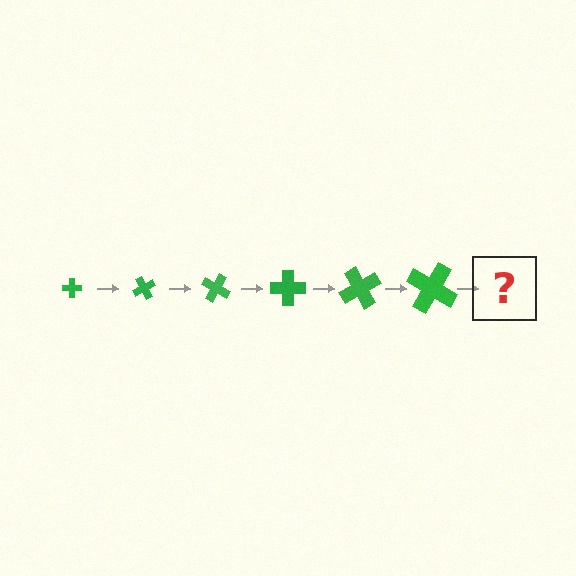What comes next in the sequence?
The next element should be a cross, larger than the previous one and rotated 360 degrees from the start.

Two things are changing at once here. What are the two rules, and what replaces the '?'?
The two rules are that the cross grows larger each step and it rotates 60 degrees each step. The '?' should be a cross, larger than the previous one and rotated 360 degrees from the start.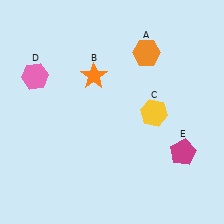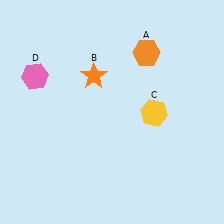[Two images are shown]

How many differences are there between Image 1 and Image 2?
There is 1 difference between the two images.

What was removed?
The magenta pentagon (E) was removed in Image 2.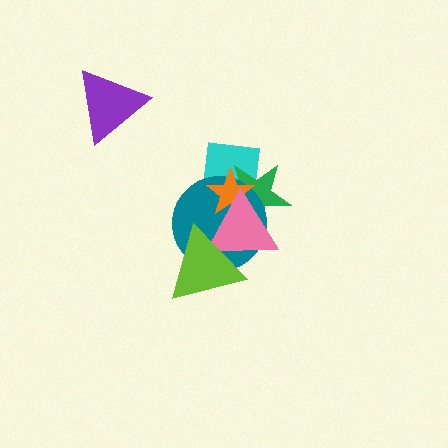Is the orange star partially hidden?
Yes, it is partially covered by another shape.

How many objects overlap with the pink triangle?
5 objects overlap with the pink triangle.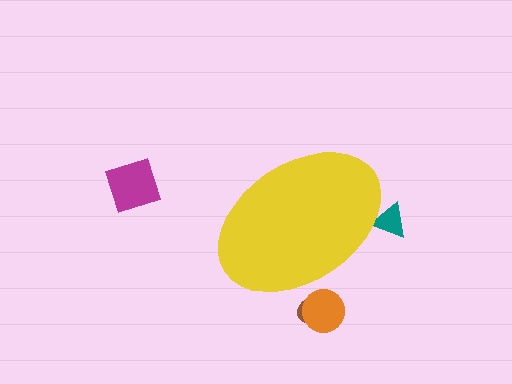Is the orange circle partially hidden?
Yes, the orange circle is partially hidden behind the yellow ellipse.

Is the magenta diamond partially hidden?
No, the magenta diamond is fully visible.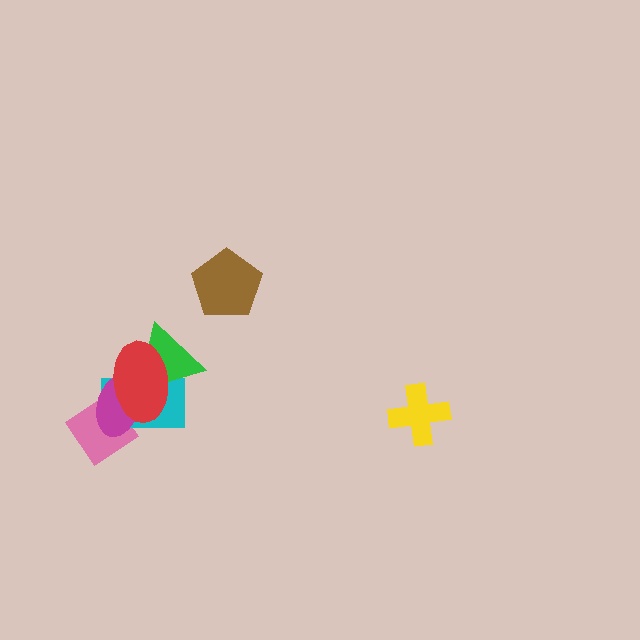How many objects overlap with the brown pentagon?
0 objects overlap with the brown pentagon.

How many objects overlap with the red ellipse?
4 objects overlap with the red ellipse.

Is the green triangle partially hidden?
Yes, it is partially covered by another shape.